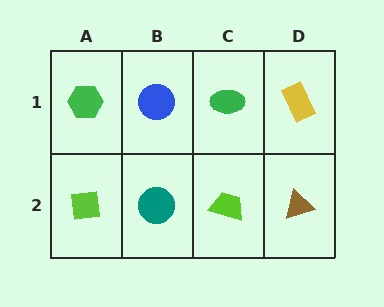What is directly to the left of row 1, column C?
A blue circle.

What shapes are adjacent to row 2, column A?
A green hexagon (row 1, column A), a teal circle (row 2, column B).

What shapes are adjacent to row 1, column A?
A lime square (row 2, column A), a blue circle (row 1, column B).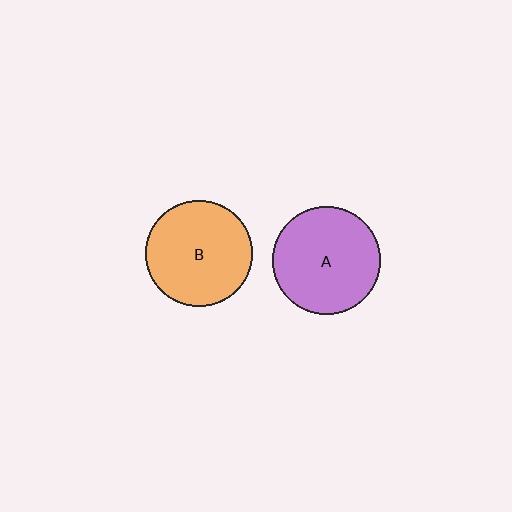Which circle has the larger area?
Circle A (purple).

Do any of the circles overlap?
No, none of the circles overlap.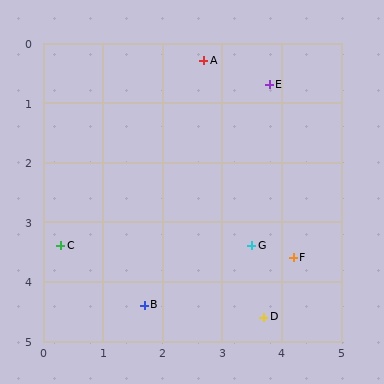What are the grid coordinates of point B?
Point B is at approximately (1.7, 4.4).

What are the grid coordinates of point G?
Point G is at approximately (3.5, 3.4).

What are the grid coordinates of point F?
Point F is at approximately (4.2, 3.6).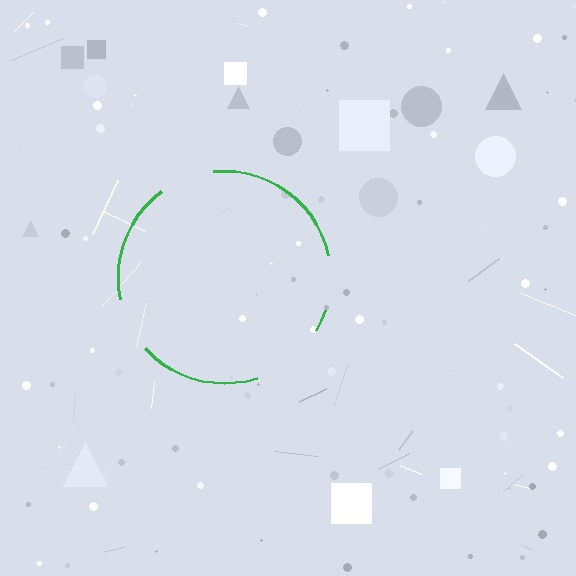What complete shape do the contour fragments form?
The contour fragments form a circle.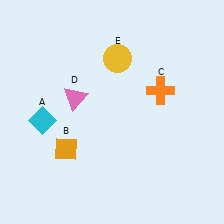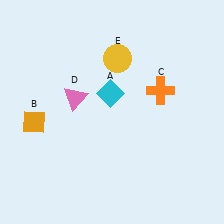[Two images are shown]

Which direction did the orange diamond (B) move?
The orange diamond (B) moved left.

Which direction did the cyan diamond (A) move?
The cyan diamond (A) moved right.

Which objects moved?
The objects that moved are: the cyan diamond (A), the orange diamond (B).